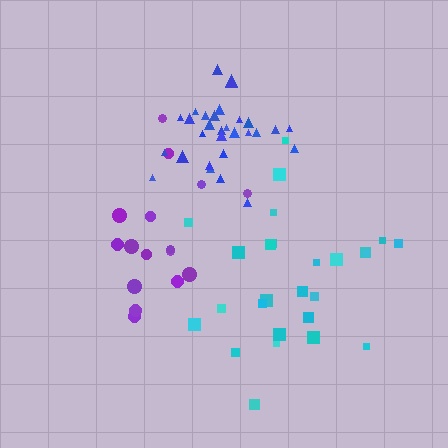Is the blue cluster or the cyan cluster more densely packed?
Blue.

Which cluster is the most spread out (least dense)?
Purple.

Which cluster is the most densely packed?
Blue.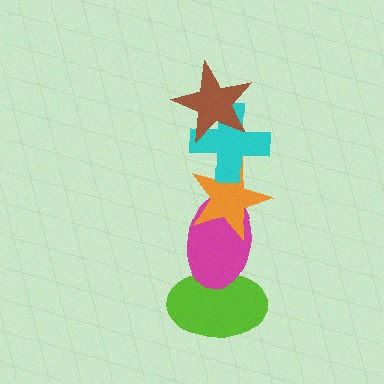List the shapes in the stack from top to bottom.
From top to bottom: the brown star, the cyan cross, the orange star, the magenta ellipse, the lime ellipse.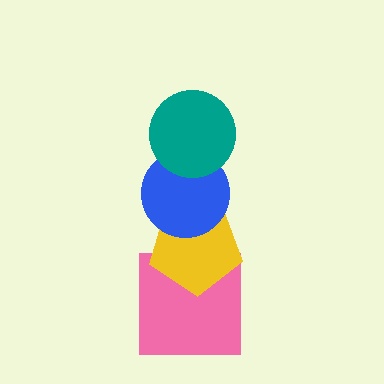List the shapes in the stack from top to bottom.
From top to bottom: the teal circle, the blue circle, the yellow pentagon, the pink square.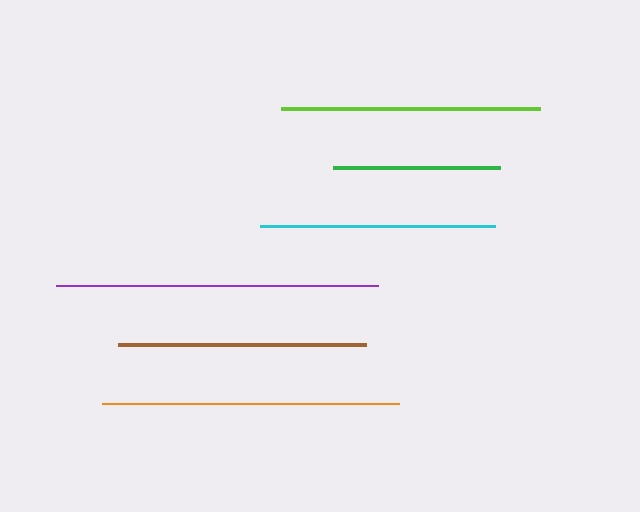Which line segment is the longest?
The purple line is the longest at approximately 322 pixels.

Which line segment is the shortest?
The green line is the shortest at approximately 167 pixels.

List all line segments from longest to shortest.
From longest to shortest: purple, orange, lime, brown, cyan, green.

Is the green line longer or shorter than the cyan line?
The cyan line is longer than the green line.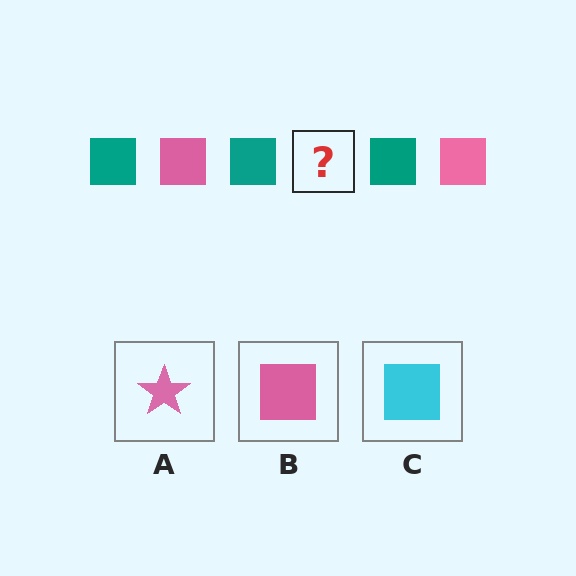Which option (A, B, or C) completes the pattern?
B.